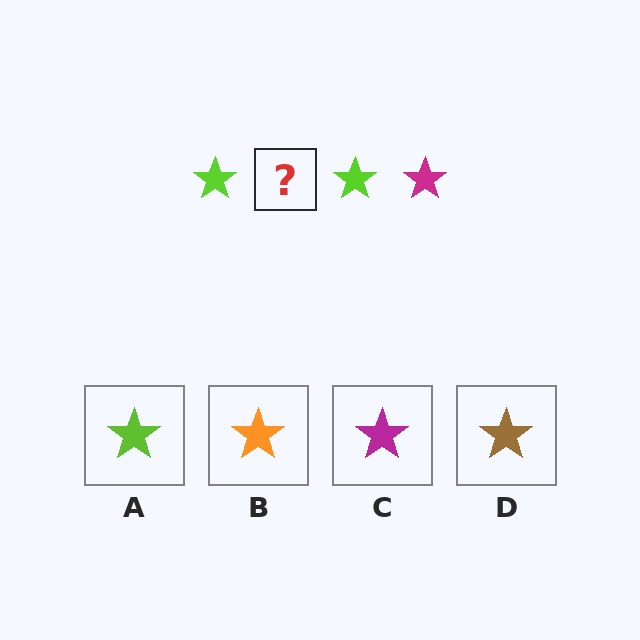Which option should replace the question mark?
Option C.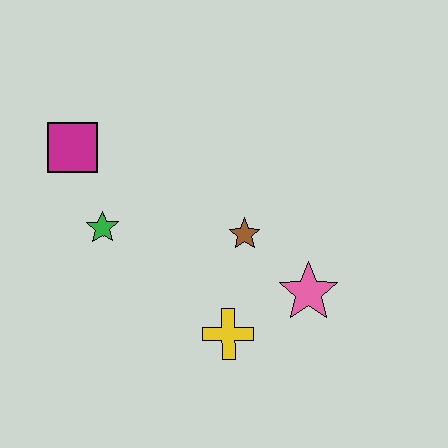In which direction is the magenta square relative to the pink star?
The magenta square is to the left of the pink star.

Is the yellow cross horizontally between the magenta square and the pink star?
Yes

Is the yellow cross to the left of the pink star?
Yes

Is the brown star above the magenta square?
No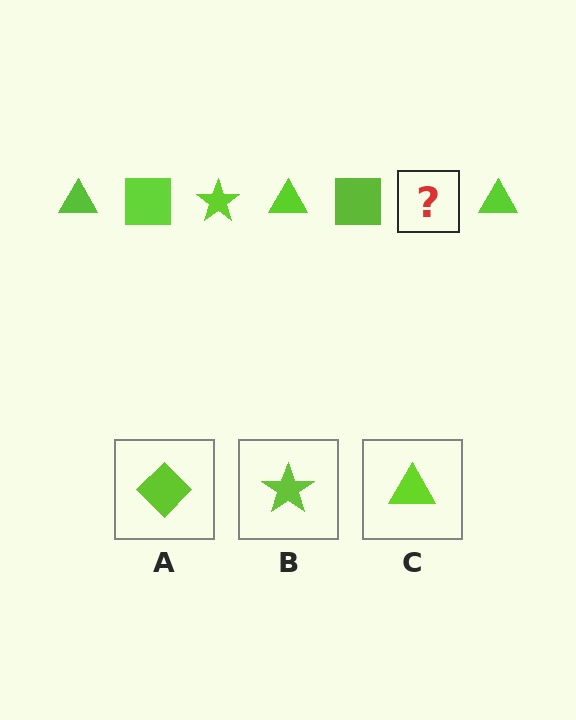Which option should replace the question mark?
Option B.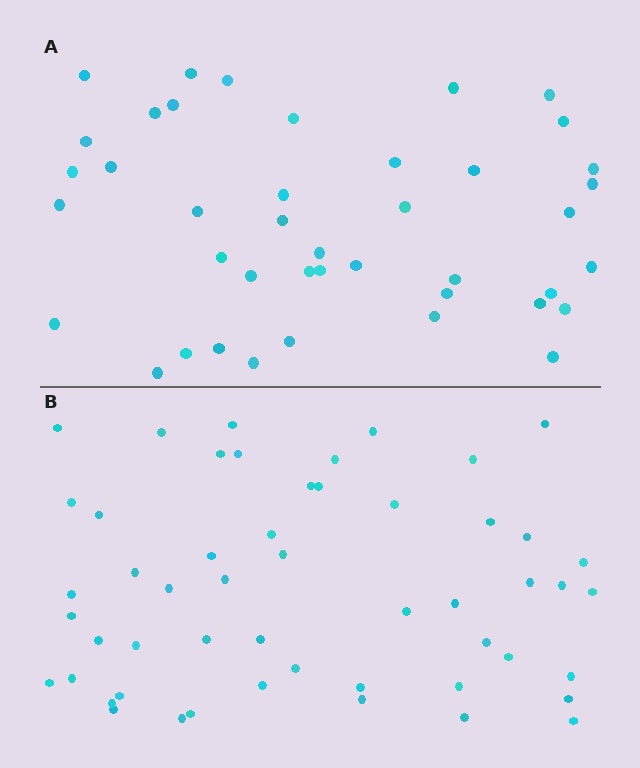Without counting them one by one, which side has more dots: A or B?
Region B (the bottom region) has more dots.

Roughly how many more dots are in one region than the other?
Region B has roughly 10 or so more dots than region A.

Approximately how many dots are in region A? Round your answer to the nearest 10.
About 40 dots. (The exact count is 42, which rounds to 40.)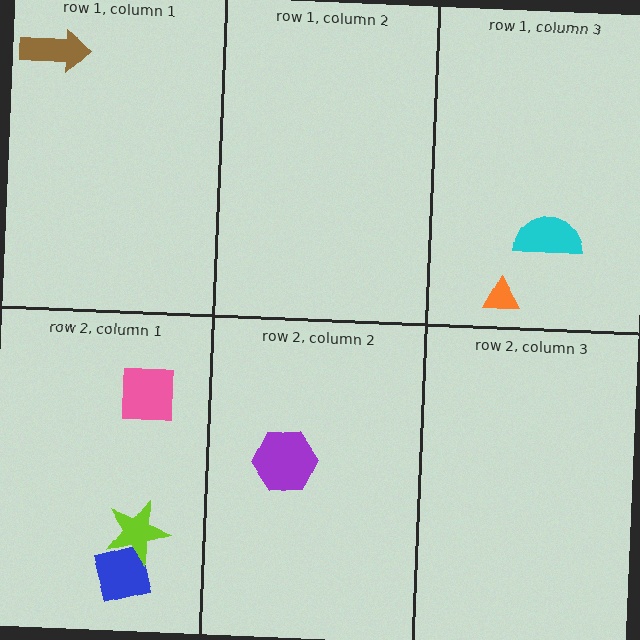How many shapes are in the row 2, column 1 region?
3.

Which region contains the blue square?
The row 2, column 1 region.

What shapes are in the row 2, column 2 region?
The purple hexagon.